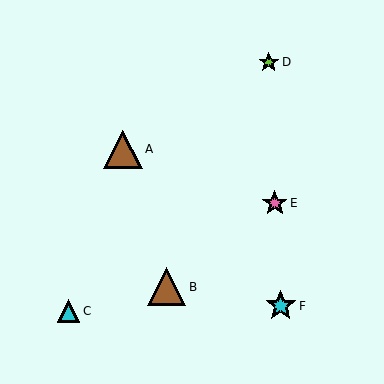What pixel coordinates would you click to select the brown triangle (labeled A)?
Click at (123, 149) to select the brown triangle A.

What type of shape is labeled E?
Shape E is a pink star.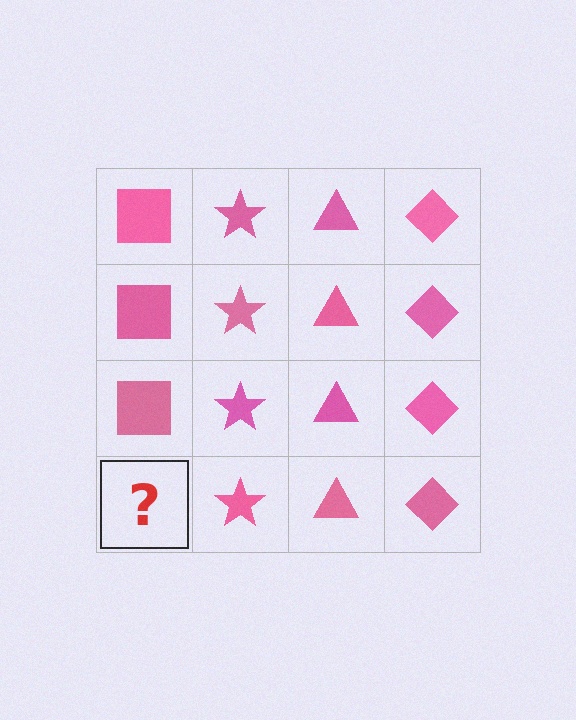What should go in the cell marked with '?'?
The missing cell should contain a pink square.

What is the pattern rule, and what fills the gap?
The rule is that each column has a consistent shape. The gap should be filled with a pink square.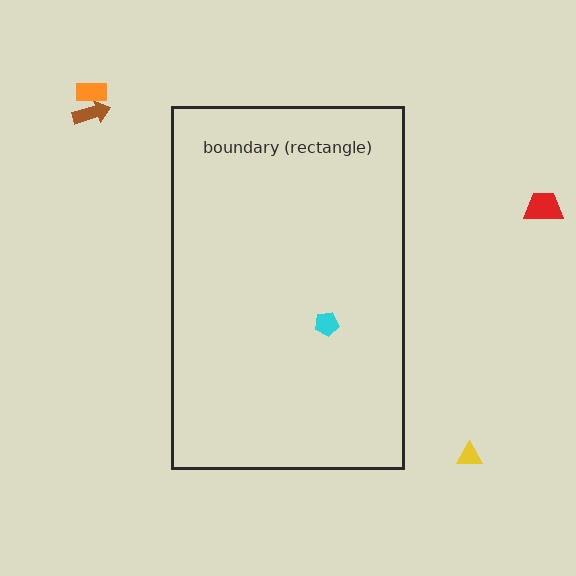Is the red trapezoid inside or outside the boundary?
Outside.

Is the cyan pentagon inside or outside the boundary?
Inside.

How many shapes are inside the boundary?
1 inside, 4 outside.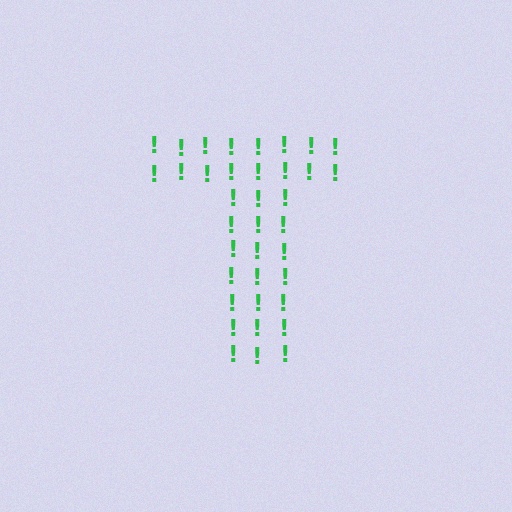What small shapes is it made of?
It is made of small exclamation marks.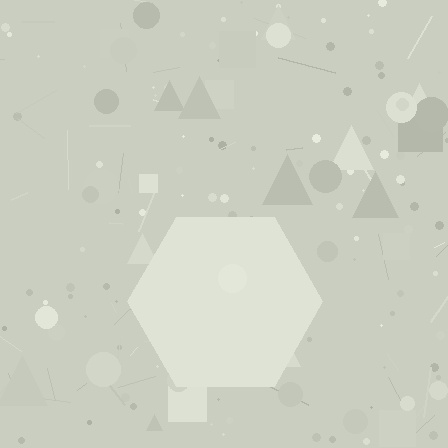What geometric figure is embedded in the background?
A hexagon is embedded in the background.